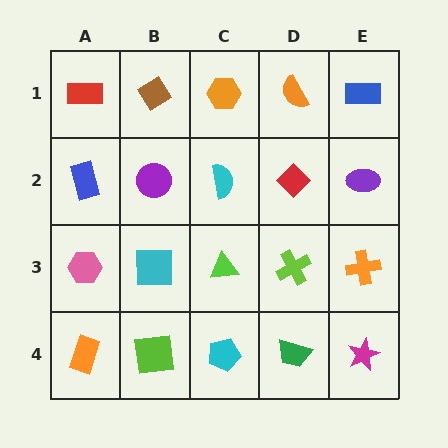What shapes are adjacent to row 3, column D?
A red diamond (row 2, column D), a green trapezoid (row 4, column D), a lime triangle (row 3, column C), an orange cross (row 3, column E).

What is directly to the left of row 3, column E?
A lime cross.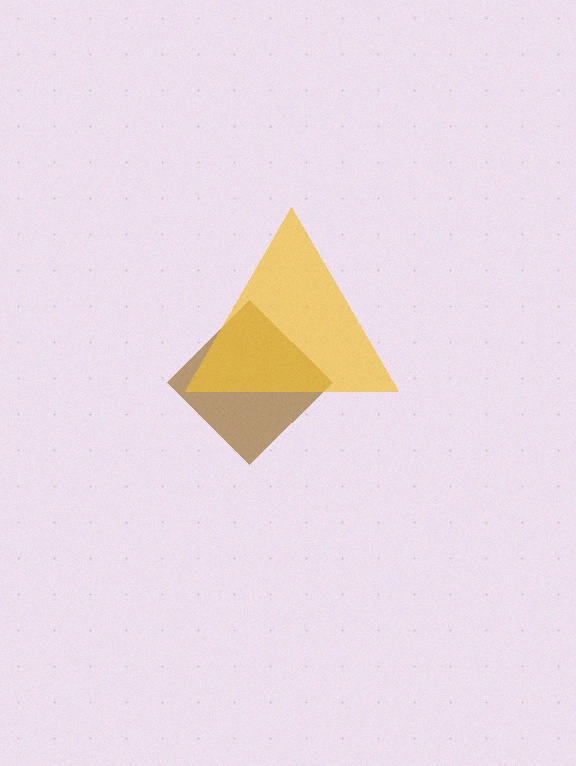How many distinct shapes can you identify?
There are 2 distinct shapes: a brown diamond, a yellow triangle.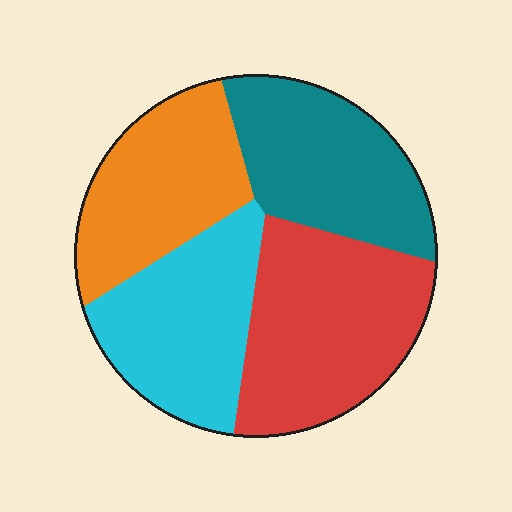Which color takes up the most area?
Red, at roughly 30%.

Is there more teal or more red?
Red.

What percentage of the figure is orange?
Orange covers around 25% of the figure.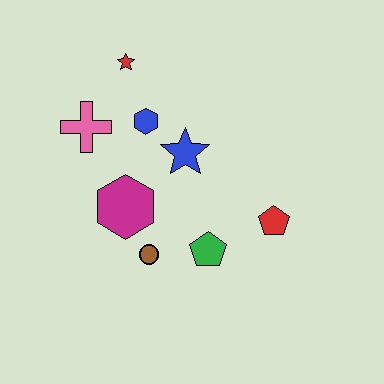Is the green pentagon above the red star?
No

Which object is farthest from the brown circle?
The red star is farthest from the brown circle.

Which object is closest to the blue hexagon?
The blue star is closest to the blue hexagon.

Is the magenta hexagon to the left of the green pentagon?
Yes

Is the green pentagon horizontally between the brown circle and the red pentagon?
Yes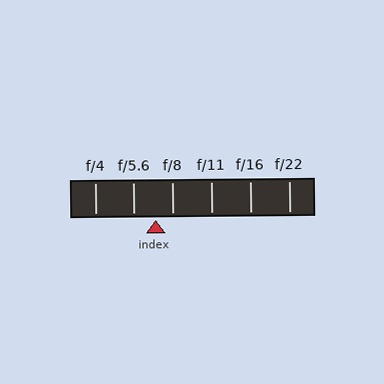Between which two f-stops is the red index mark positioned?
The index mark is between f/5.6 and f/8.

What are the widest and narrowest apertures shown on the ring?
The widest aperture shown is f/4 and the narrowest is f/22.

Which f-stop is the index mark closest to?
The index mark is closest to f/8.